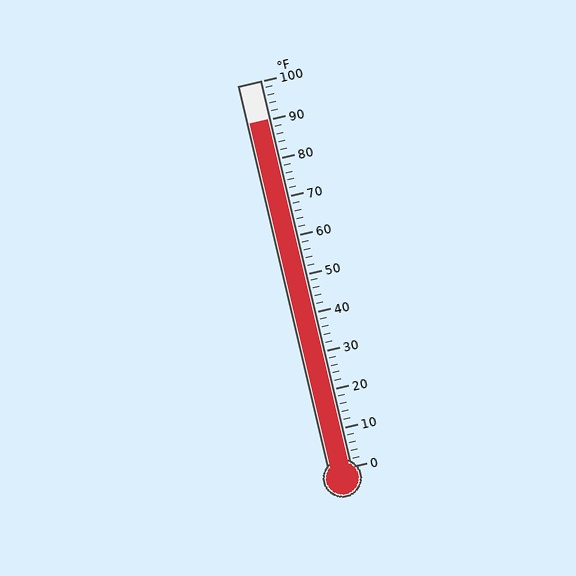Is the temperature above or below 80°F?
The temperature is above 80°F.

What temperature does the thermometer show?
The thermometer shows approximately 90°F.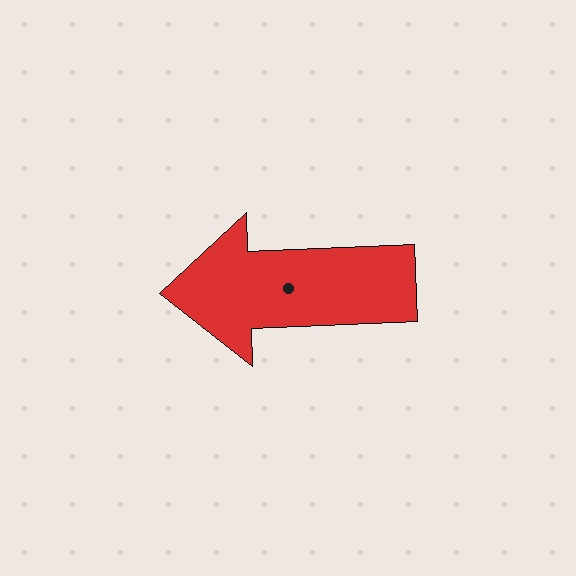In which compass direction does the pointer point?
West.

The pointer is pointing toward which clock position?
Roughly 9 o'clock.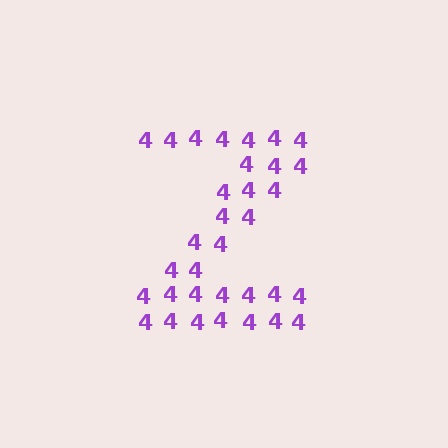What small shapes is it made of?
It is made of small digit 4's.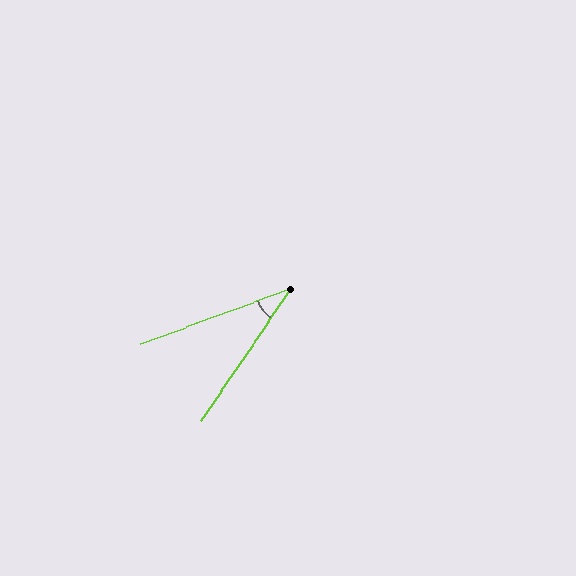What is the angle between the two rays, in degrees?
Approximately 36 degrees.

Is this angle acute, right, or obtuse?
It is acute.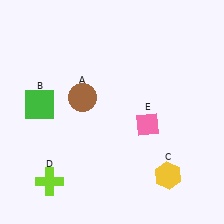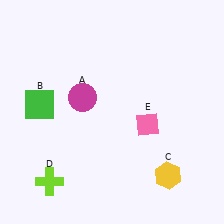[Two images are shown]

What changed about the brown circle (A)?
In Image 1, A is brown. In Image 2, it changed to magenta.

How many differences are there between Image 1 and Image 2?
There is 1 difference between the two images.